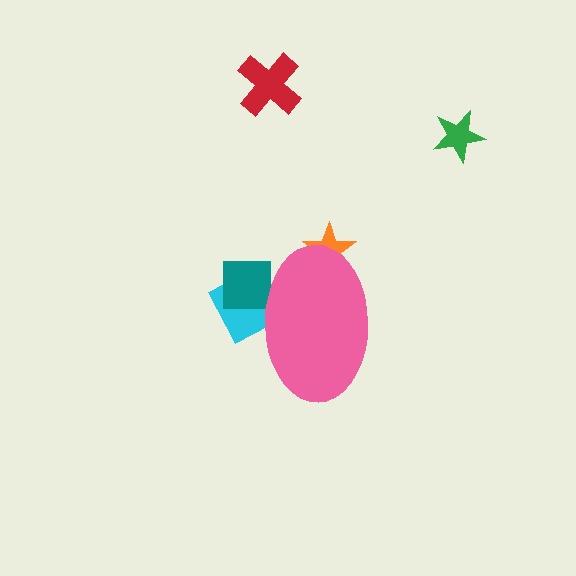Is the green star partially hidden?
No, the green star is fully visible.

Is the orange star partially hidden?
Yes, the orange star is partially hidden behind the pink ellipse.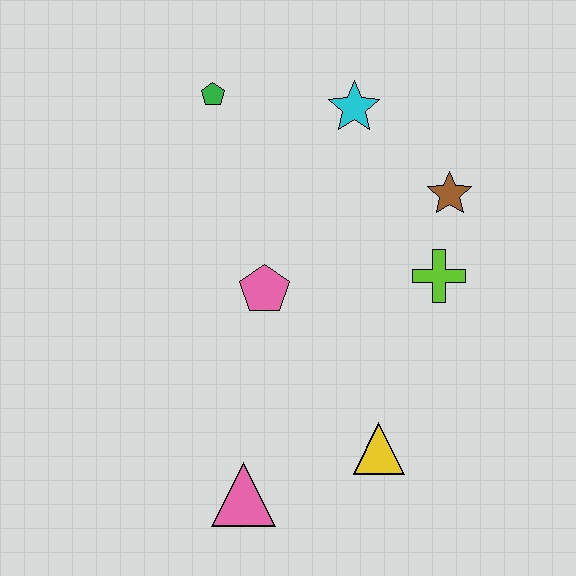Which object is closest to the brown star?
The lime cross is closest to the brown star.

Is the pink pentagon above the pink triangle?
Yes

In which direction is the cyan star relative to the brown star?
The cyan star is to the left of the brown star.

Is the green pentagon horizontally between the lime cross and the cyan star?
No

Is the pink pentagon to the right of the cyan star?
No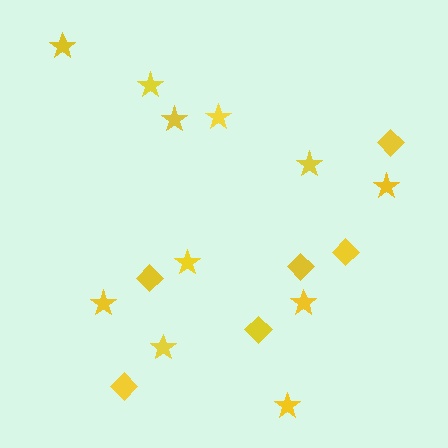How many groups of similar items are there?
There are 2 groups: one group of stars (11) and one group of diamonds (6).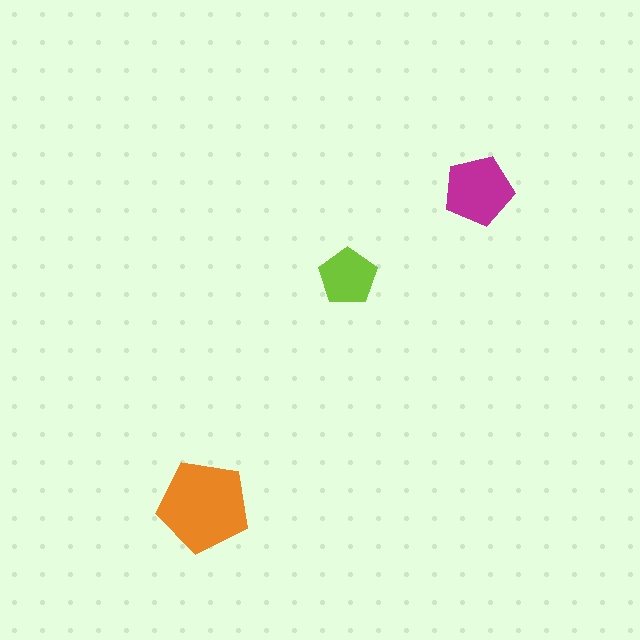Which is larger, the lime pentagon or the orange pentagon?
The orange one.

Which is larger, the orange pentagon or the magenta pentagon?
The orange one.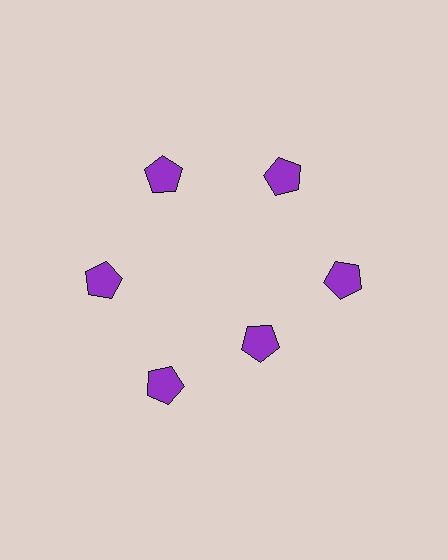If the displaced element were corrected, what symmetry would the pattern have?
It would have 6-fold rotational symmetry — the pattern would map onto itself every 60 degrees.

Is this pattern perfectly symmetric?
No. The 6 purple pentagons are arranged in a ring, but one element near the 5 o'clock position is pulled inward toward the center, breaking the 6-fold rotational symmetry.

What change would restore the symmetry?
The symmetry would be restored by moving it outward, back onto the ring so that all 6 pentagons sit at equal angles and equal distance from the center.